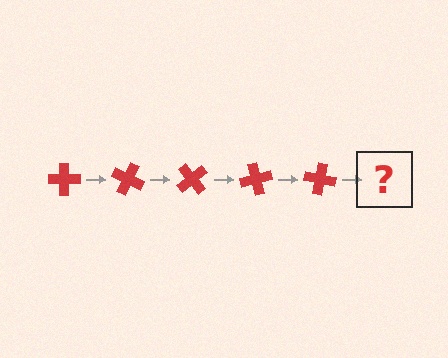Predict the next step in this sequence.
The next step is a red cross rotated 125 degrees.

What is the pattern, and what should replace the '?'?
The pattern is that the cross rotates 25 degrees each step. The '?' should be a red cross rotated 125 degrees.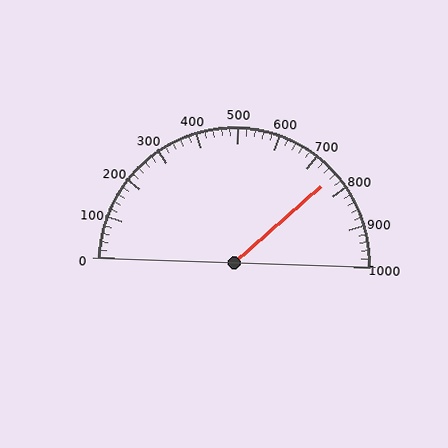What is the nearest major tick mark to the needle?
The nearest major tick mark is 800.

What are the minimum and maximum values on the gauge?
The gauge ranges from 0 to 1000.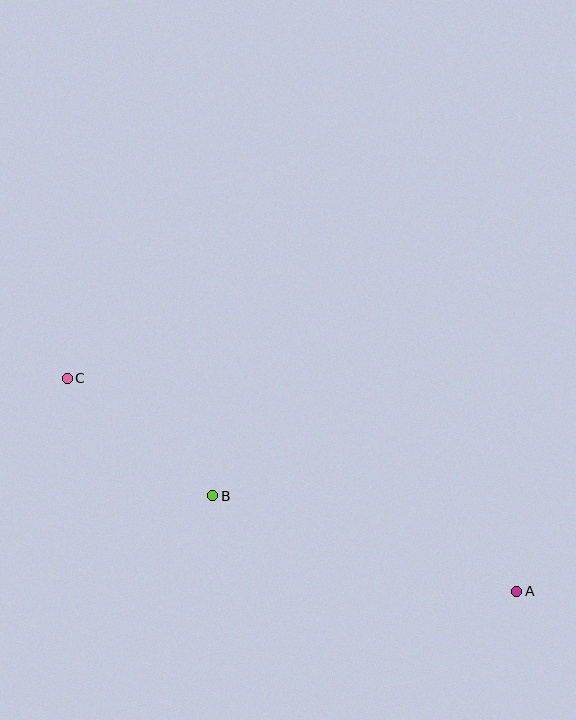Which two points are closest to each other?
Points B and C are closest to each other.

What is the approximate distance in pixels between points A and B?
The distance between A and B is approximately 319 pixels.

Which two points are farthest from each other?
Points A and C are farthest from each other.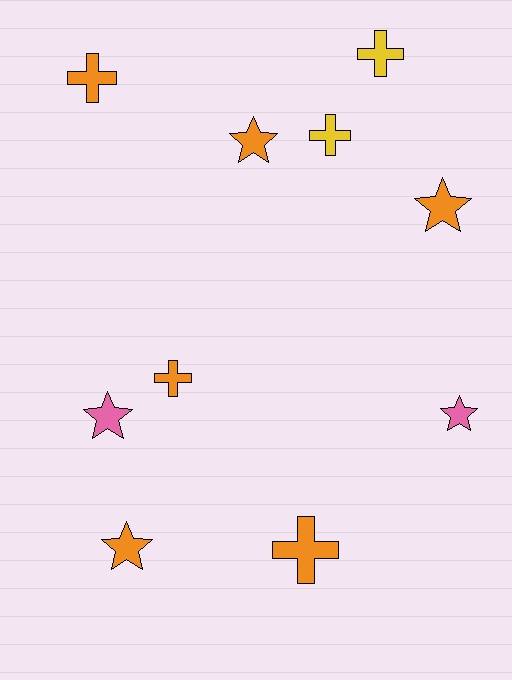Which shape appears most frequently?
Star, with 5 objects.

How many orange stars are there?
There are 3 orange stars.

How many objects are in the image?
There are 10 objects.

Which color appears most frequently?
Orange, with 6 objects.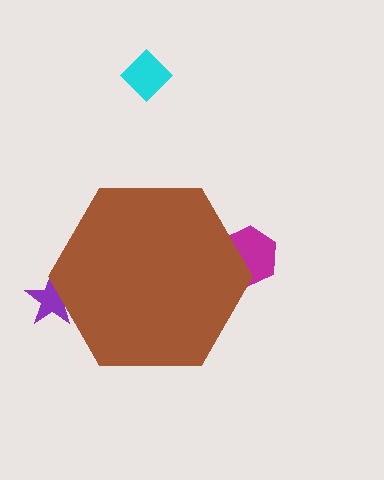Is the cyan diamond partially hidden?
No, the cyan diamond is fully visible.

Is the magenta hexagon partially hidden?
Yes, the magenta hexagon is partially hidden behind the brown hexagon.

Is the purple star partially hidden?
Yes, the purple star is partially hidden behind the brown hexagon.